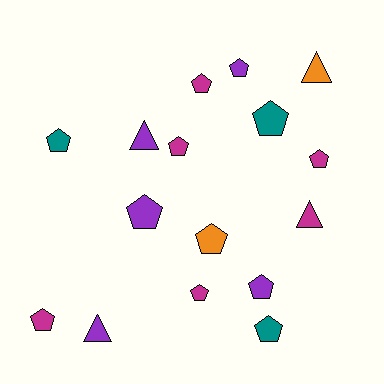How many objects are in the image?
There are 16 objects.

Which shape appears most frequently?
Pentagon, with 12 objects.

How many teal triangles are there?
There are no teal triangles.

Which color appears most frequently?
Magenta, with 6 objects.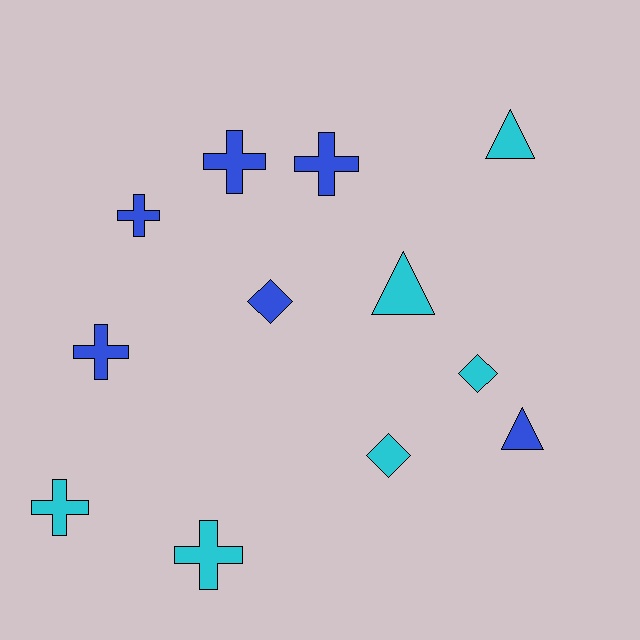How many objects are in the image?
There are 12 objects.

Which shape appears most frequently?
Cross, with 6 objects.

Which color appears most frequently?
Blue, with 6 objects.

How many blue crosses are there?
There are 4 blue crosses.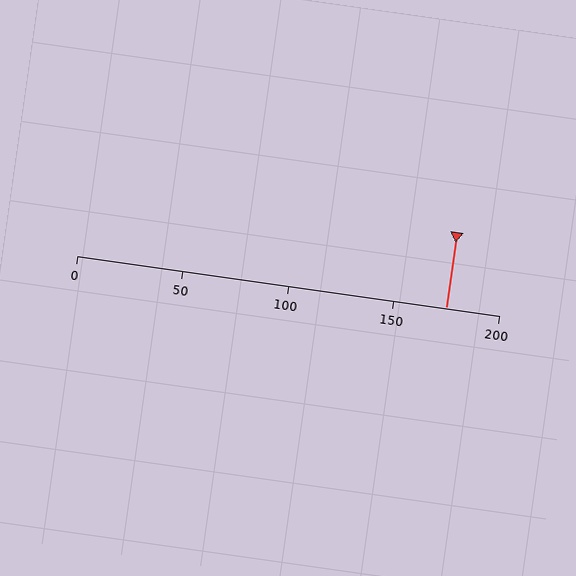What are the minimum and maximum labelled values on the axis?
The axis runs from 0 to 200.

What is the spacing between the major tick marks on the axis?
The major ticks are spaced 50 apart.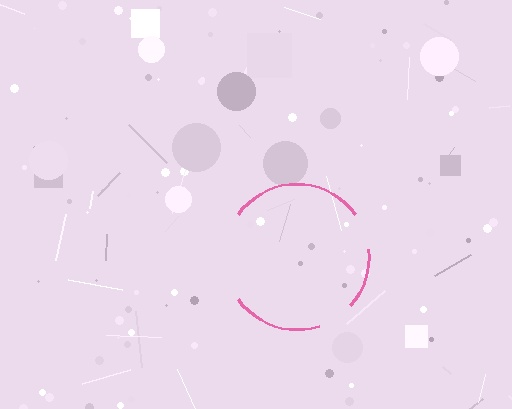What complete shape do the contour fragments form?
The contour fragments form a circle.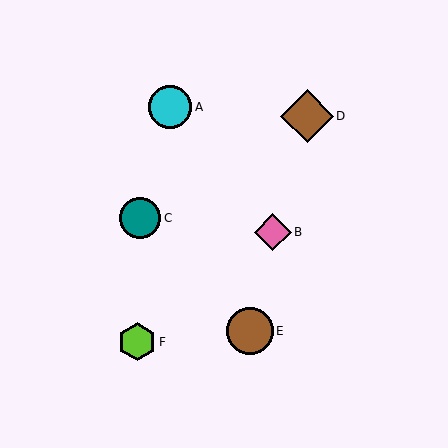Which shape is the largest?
The brown diamond (labeled D) is the largest.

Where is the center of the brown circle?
The center of the brown circle is at (250, 331).